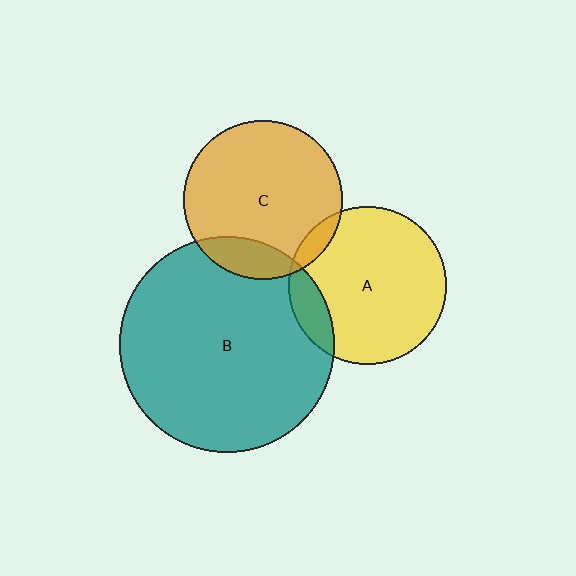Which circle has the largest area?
Circle B (teal).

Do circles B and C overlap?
Yes.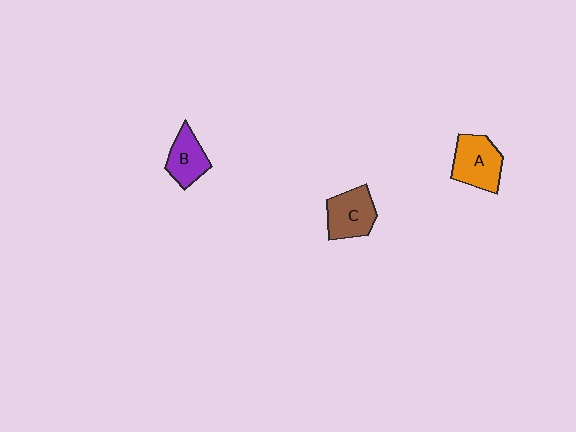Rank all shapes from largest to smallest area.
From largest to smallest: A (orange), C (brown), B (purple).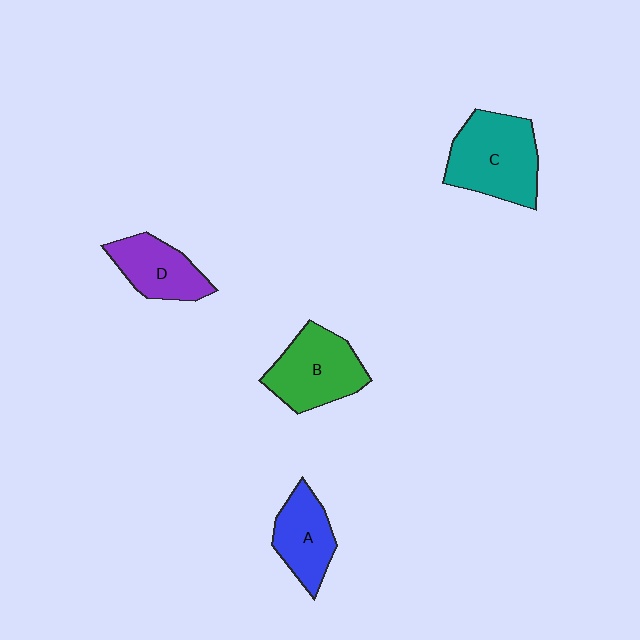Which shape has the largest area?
Shape C (teal).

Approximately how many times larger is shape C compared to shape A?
Approximately 1.5 times.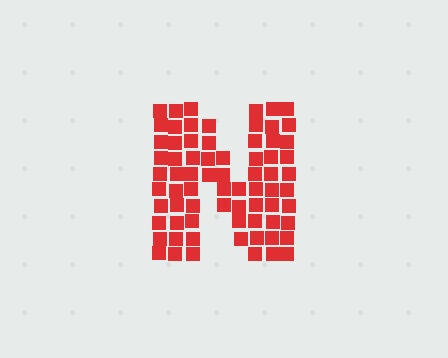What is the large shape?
The large shape is the letter N.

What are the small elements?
The small elements are squares.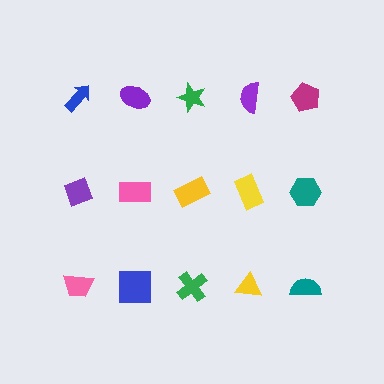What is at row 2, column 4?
A yellow rectangle.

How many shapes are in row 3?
5 shapes.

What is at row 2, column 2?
A pink rectangle.